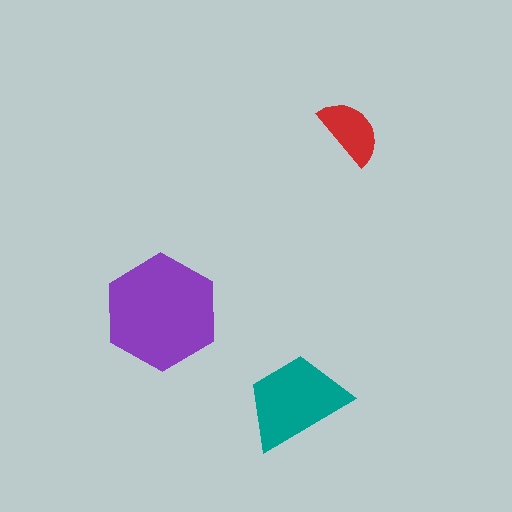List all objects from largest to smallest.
The purple hexagon, the teal trapezoid, the red semicircle.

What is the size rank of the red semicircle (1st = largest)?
3rd.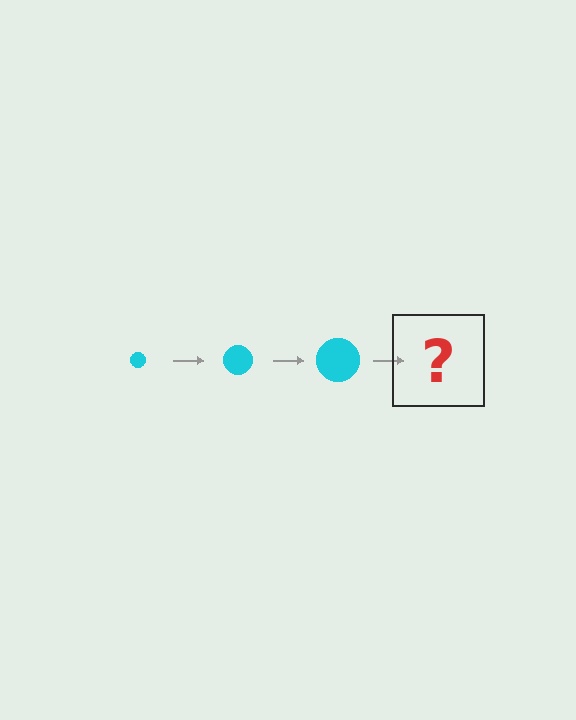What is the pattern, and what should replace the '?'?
The pattern is that the circle gets progressively larger each step. The '?' should be a cyan circle, larger than the previous one.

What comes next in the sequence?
The next element should be a cyan circle, larger than the previous one.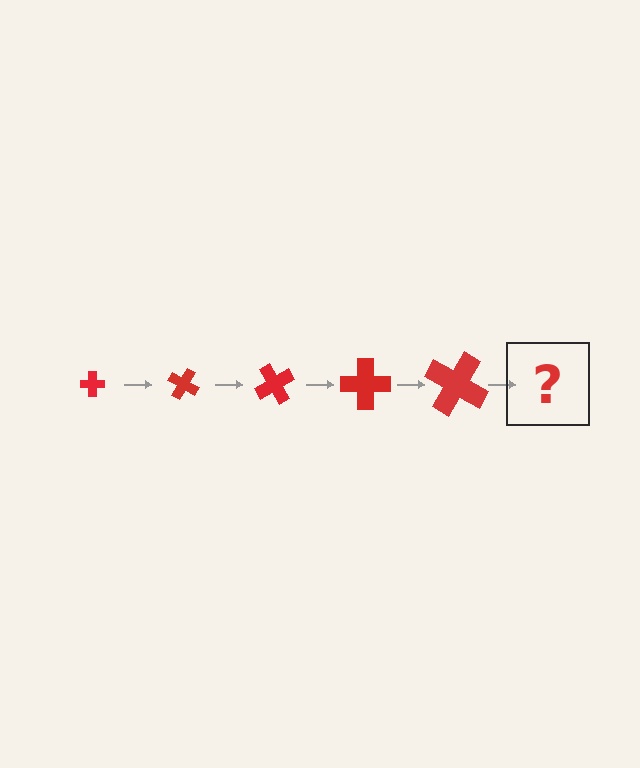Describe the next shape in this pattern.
It should be a cross, larger than the previous one and rotated 150 degrees from the start.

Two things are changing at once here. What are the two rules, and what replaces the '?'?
The two rules are that the cross grows larger each step and it rotates 30 degrees each step. The '?' should be a cross, larger than the previous one and rotated 150 degrees from the start.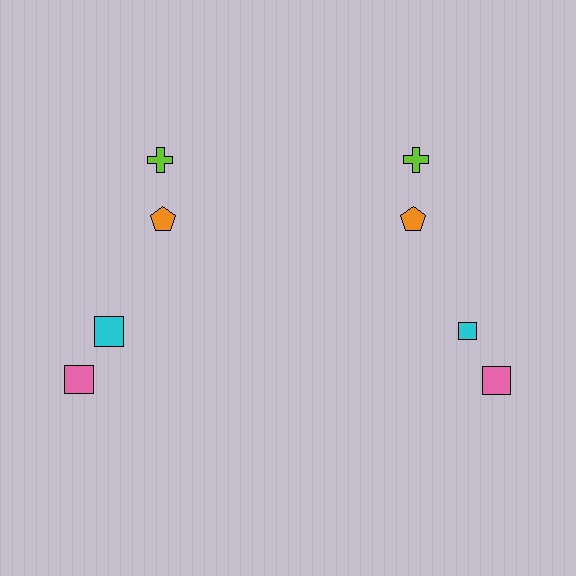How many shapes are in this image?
There are 8 shapes in this image.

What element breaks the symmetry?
The cyan square on the right side has a different size than its mirror counterpart.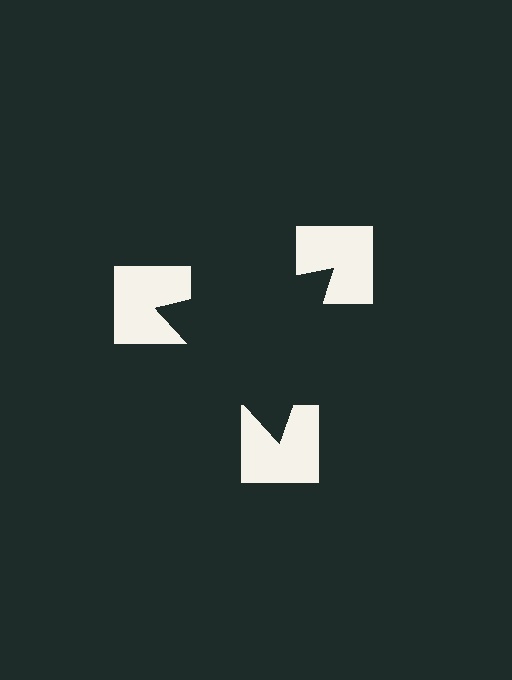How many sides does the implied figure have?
3 sides.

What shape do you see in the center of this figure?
An illusory triangle — its edges are inferred from the aligned wedge cuts in the notched squares, not physically drawn.